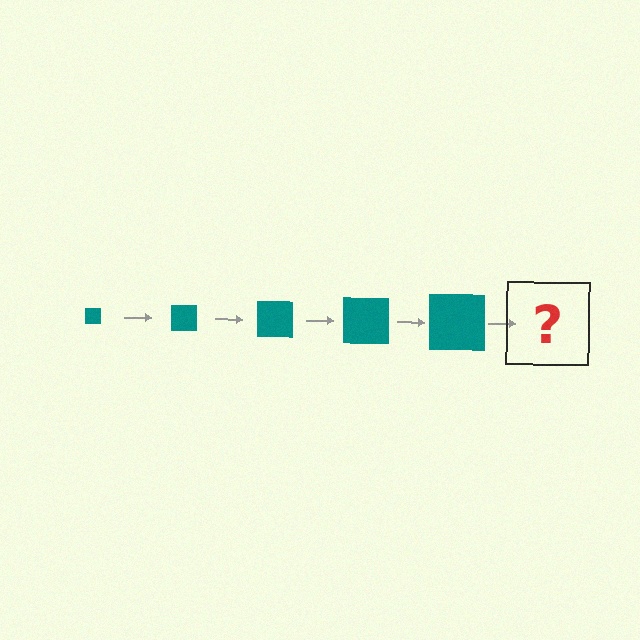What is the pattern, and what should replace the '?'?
The pattern is that the square gets progressively larger each step. The '?' should be a teal square, larger than the previous one.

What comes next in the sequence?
The next element should be a teal square, larger than the previous one.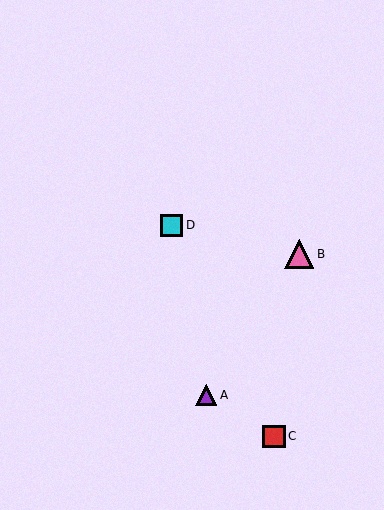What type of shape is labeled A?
Shape A is a purple triangle.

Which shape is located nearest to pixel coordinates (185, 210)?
The cyan square (labeled D) at (172, 225) is nearest to that location.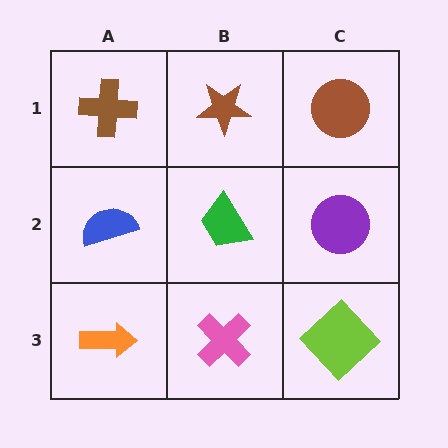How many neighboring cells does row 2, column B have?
4.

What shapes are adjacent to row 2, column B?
A brown star (row 1, column B), a pink cross (row 3, column B), a blue semicircle (row 2, column A), a purple circle (row 2, column C).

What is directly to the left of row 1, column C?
A brown star.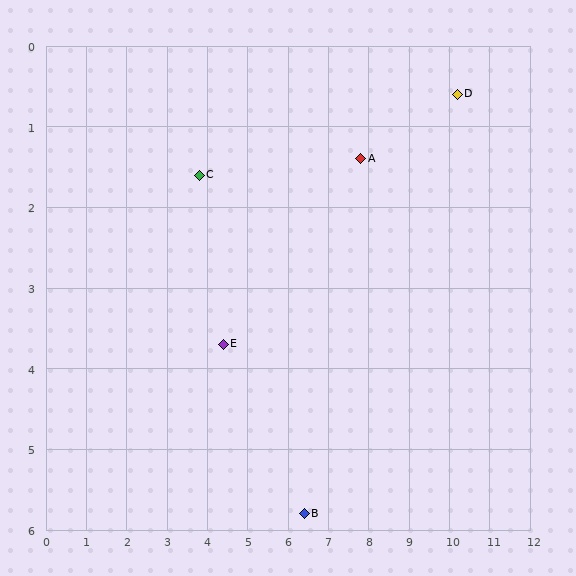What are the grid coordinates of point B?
Point B is at approximately (6.4, 5.8).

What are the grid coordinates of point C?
Point C is at approximately (3.8, 1.6).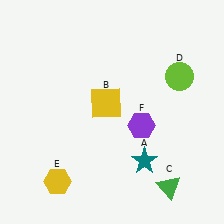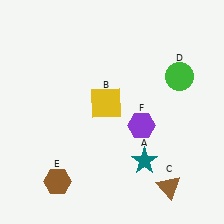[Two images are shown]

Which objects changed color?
C changed from green to brown. D changed from lime to green. E changed from yellow to brown.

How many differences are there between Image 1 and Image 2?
There are 3 differences between the two images.